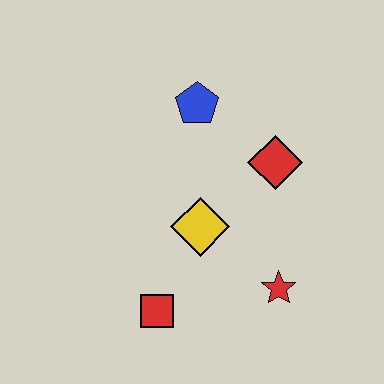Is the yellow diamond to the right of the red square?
Yes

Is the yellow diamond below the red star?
No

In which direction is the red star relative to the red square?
The red star is to the right of the red square.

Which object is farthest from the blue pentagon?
The red square is farthest from the blue pentagon.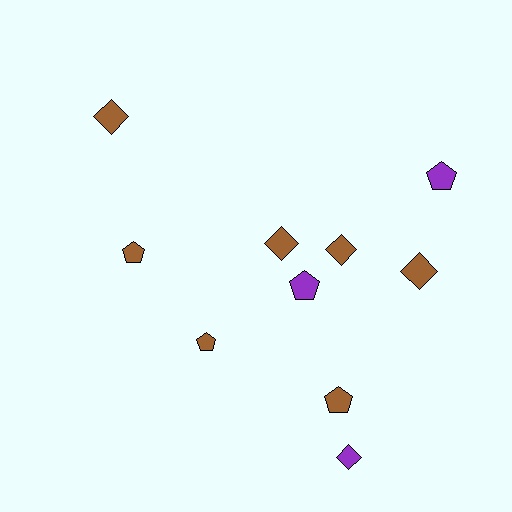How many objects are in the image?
There are 10 objects.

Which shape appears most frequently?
Pentagon, with 5 objects.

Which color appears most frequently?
Brown, with 7 objects.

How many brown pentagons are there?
There are 3 brown pentagons.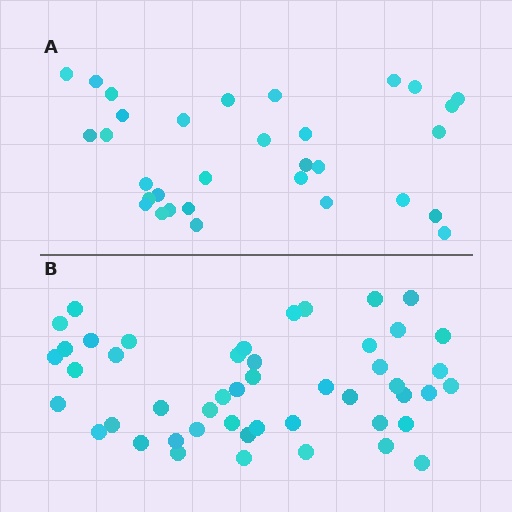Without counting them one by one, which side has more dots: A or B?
Region B (the bottom region) has more dots.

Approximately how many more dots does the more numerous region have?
Region B has approximately 15 more dots than region A.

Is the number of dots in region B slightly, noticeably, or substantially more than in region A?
Region B has substantially more. The ratio is roughly 1.5 to 1.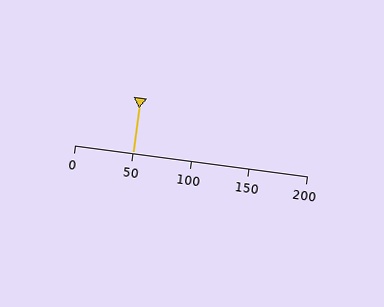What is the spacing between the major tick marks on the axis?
The major ticks are spaced 50 apart.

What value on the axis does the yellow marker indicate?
The marker indicates approximately 50.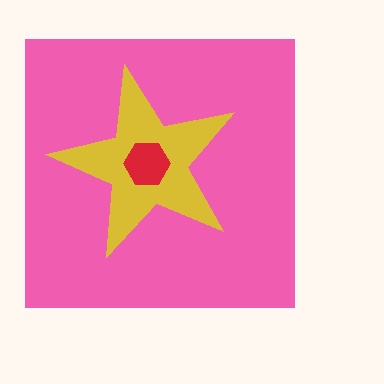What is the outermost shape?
The pink square.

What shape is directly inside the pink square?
The yellow star.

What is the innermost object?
The red hexagon.